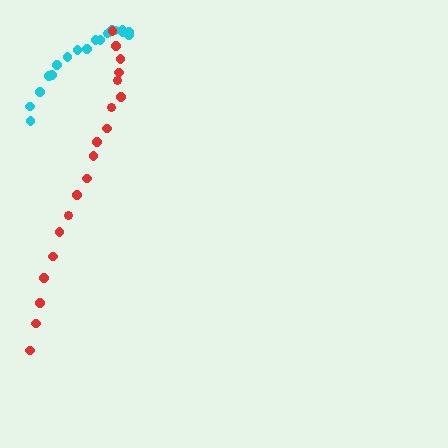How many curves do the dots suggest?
There are 2 distinct paths.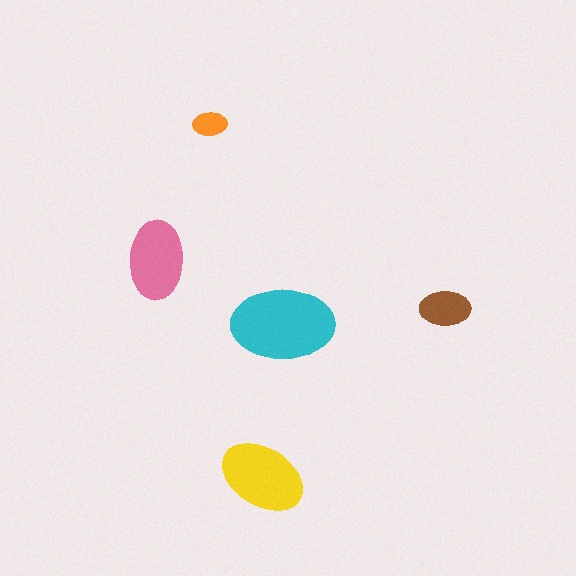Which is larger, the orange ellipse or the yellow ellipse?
The yellow one.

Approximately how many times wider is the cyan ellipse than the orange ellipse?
About 3 times wider.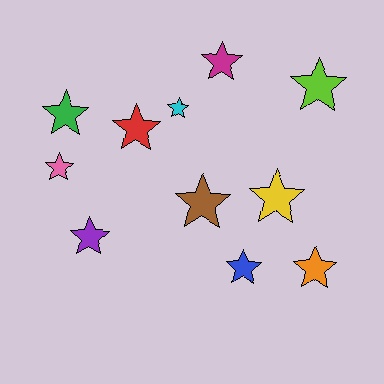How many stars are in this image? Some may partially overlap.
There are 11 stars.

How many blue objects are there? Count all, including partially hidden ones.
There is 1 blue object.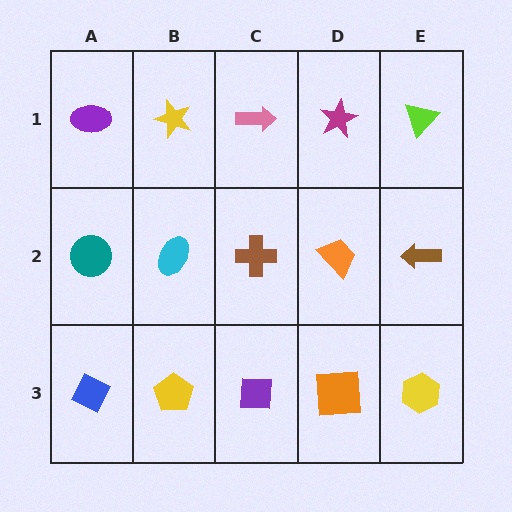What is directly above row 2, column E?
A lime triangle.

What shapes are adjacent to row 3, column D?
An orange trapezoid (row 2, column D), a purple square (row 3, column C), a yellow hexagon (row 3, column E).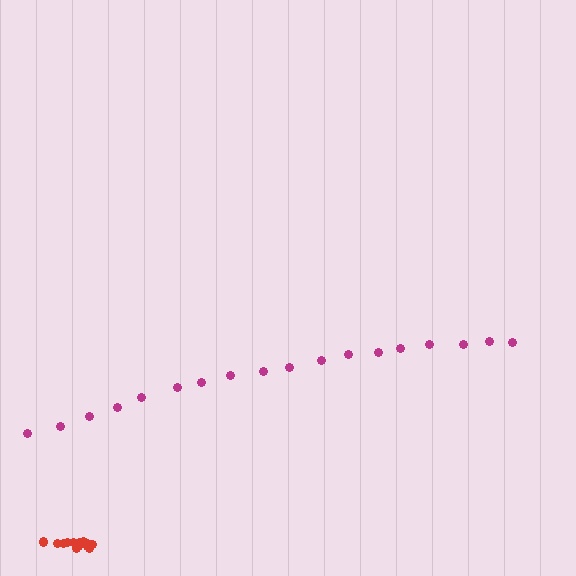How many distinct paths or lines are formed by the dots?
There are 2 distinct paths.